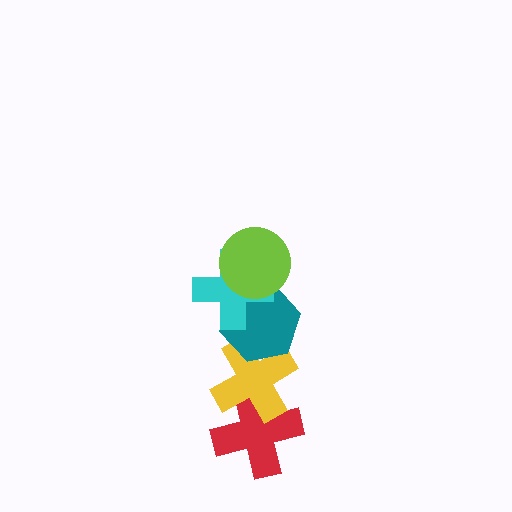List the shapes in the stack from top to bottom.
From top to bottom: the lime circle, the cyan cross, the teal hexagon, the yellow cross, the red cross.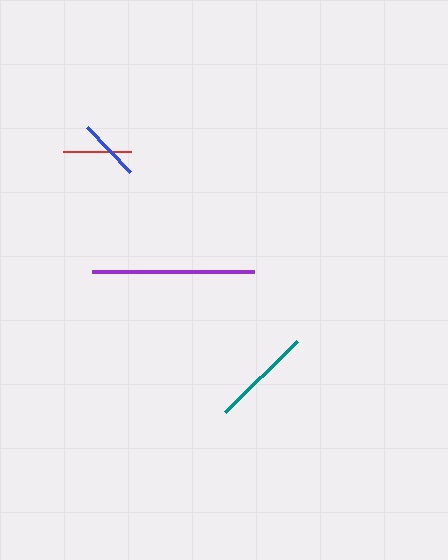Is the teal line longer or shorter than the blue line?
The teal line is longer than the blue line.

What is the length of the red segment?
The red segment is approximately 68 pixels long.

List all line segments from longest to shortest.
From longest to shortest: purple, teal, red, blue.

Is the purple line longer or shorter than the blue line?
The purple line is longer than the blue line.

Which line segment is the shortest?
The blue line is the shortest at approximately 63 pixels.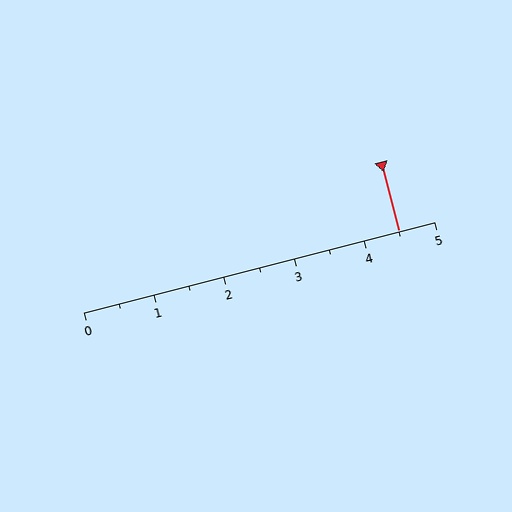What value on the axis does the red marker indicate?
The marker indicates approximately 4.5.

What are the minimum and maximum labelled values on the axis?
The axis runs from 0 to 5.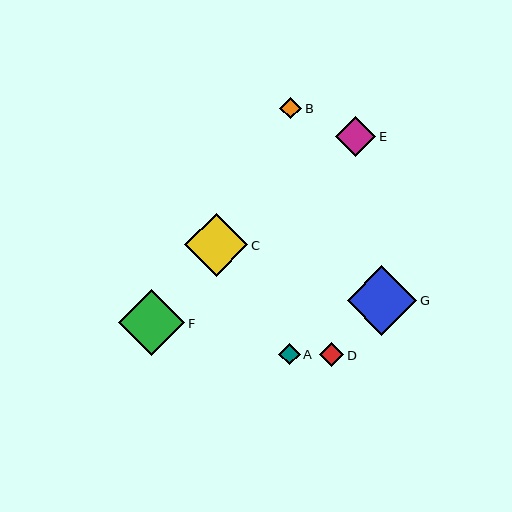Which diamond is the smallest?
Diamond A is the smallest with a size of approximately 22 pixels.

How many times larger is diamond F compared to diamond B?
Diamond F is approximately 3.0 times the size of diamond B.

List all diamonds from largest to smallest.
From largest to smallest: G, F, C, E, D, B, A.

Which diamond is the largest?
Diamond G is the largest with a size of approximately 69 pixels.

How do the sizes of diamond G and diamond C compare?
Diamond G and diamond C are approximately the same size.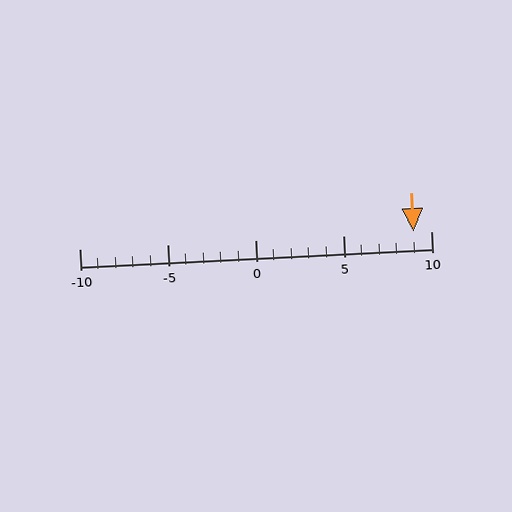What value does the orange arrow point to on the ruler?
The orange arrow points to approximately 9.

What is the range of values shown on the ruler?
The ruler shows values from -10 to 10.